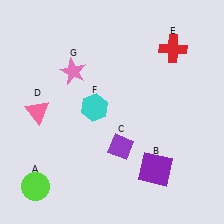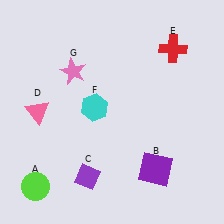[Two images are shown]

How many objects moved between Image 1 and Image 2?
1 object moved between the two images.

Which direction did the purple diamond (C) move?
The purple diamond (C) moved left.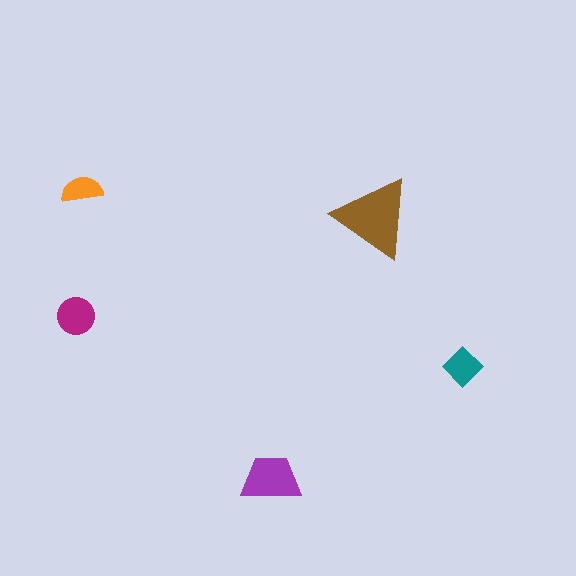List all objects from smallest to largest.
The orange semicircle, the teal diamond, the magenta circle, the purple trapezoid, the brown triangle.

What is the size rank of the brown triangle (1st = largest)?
1st.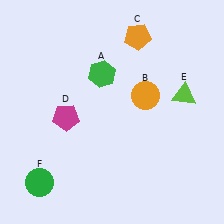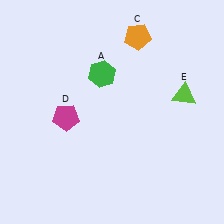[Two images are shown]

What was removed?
The green circle (F), the orange circle (B) were removed in Image 2.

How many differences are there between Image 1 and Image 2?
There are 2 differences between the two images.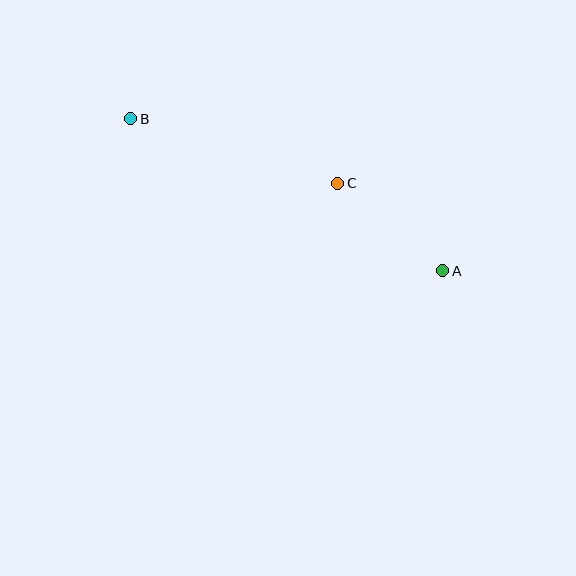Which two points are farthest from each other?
Points A and B are farthest from each other.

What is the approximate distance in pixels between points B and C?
The distance between B and C is approximately 217 pixels.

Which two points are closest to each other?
Points A and C are closest to each other.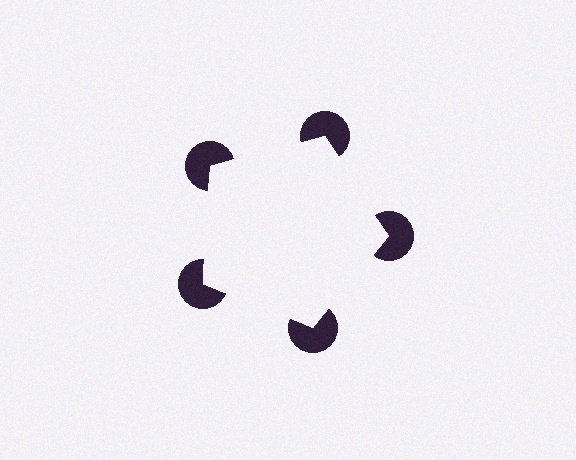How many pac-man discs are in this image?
There are 5 — one at each vertex of the illusory pentagon.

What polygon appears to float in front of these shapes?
An illusory pentagon — its edges are inferred from the aligned wedge cuts in the pac-man discs, not physically drawn.